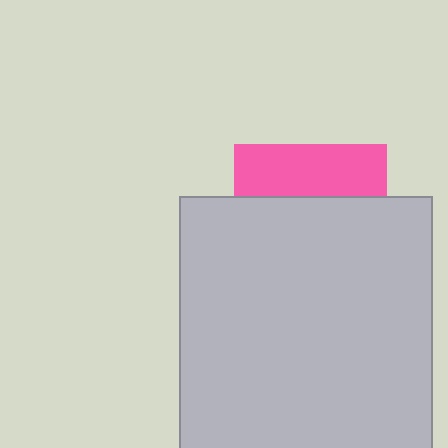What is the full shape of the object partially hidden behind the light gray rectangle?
The partially hidden object is a pink square.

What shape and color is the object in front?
The object in front is a light gray rectangle.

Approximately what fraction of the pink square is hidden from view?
Roughly 66% of the pink square is hidden behind the light gray rectangle.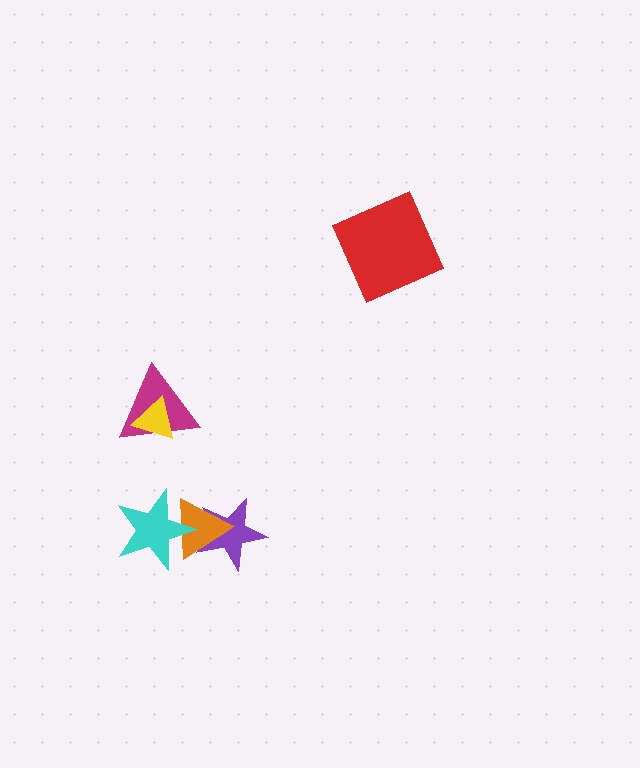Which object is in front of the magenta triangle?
The yellow triangle is in front of the magenta triangle.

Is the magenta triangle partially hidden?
Yes, it is partially covered by another shape.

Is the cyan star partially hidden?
No, no other shape covers it.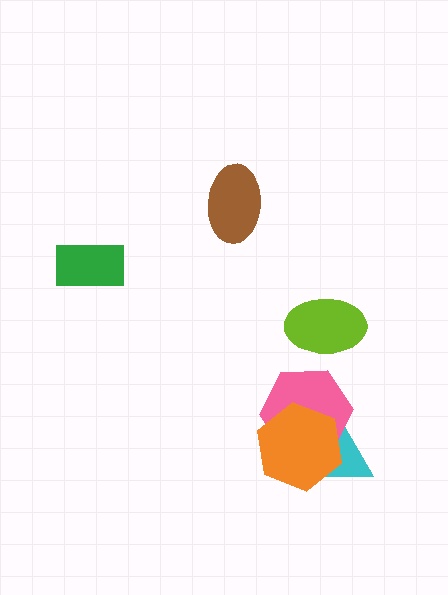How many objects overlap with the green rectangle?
0 objects overlap with the green rectangle.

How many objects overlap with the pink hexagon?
2 objects overlap with the pink hexagon.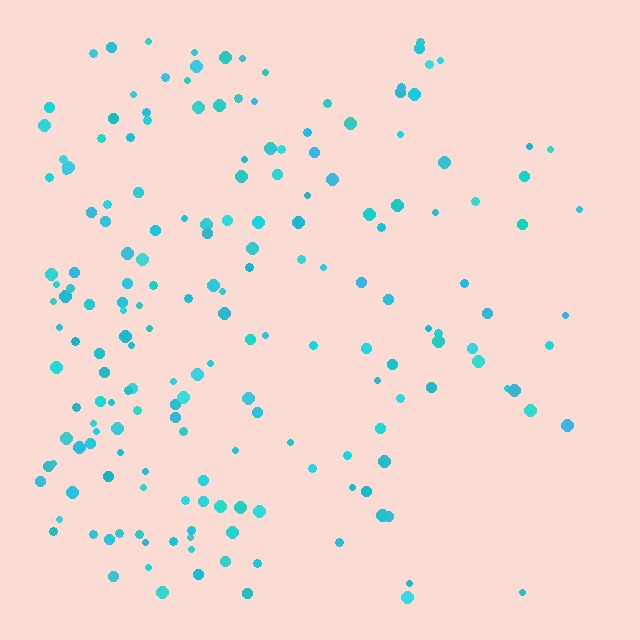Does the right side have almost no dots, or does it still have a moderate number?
Still a moderate number, just noticeably fewer than the left.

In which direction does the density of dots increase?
From right to left, with the left side densest.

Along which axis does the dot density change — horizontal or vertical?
Horizontal.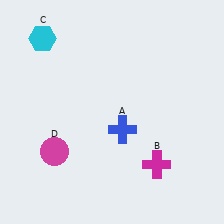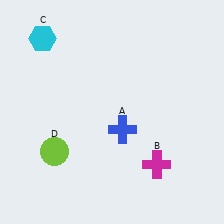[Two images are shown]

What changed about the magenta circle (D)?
In Image 1, D is magenta. In Image 2, it changed to lime.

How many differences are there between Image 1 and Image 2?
There is 1 difference between the two images.